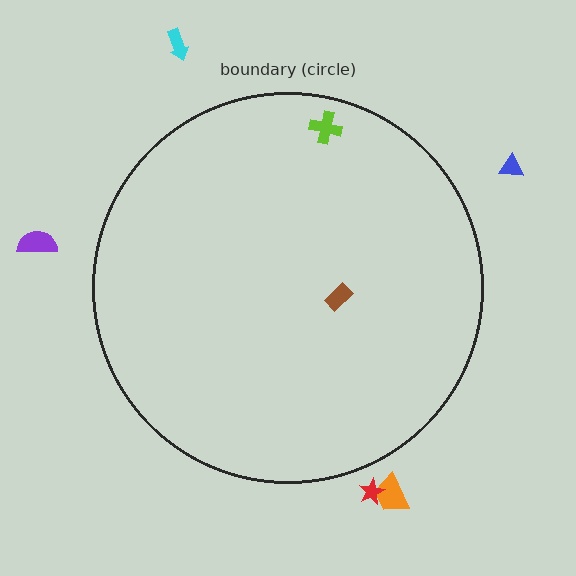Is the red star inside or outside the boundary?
Outside.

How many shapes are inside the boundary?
2 inside, 5 outside.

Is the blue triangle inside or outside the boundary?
Outside.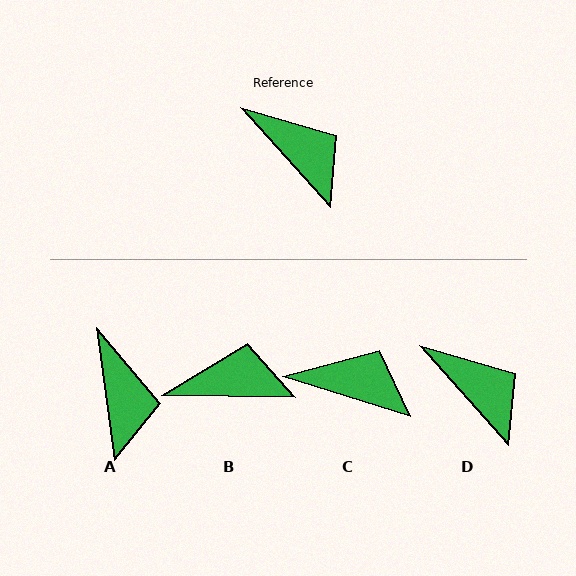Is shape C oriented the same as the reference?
No, it is off by about 31 degrees.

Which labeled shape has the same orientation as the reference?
D.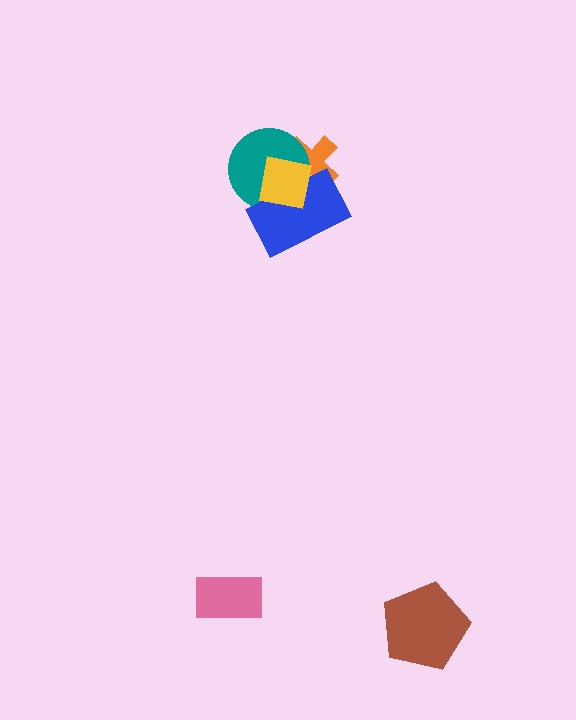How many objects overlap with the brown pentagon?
0 objects overlap with the brown pentagon.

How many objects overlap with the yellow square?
3 objects overlap with the yellow square.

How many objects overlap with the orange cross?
3 objects overlap with the orange cross.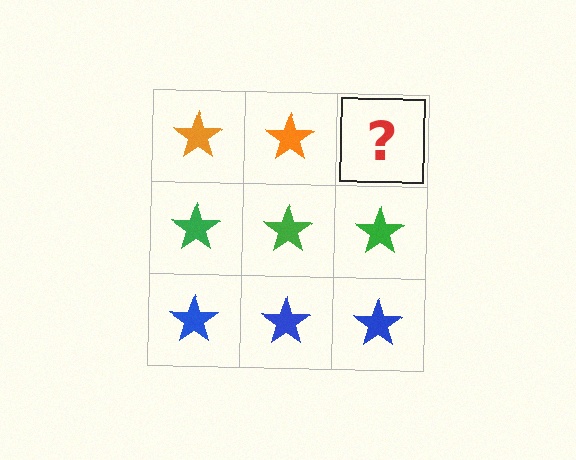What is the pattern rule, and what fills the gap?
The rule is that each row has a consistent color. The gap should be filled with an orange star.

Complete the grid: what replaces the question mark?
The question mark should be replaced with an orange star.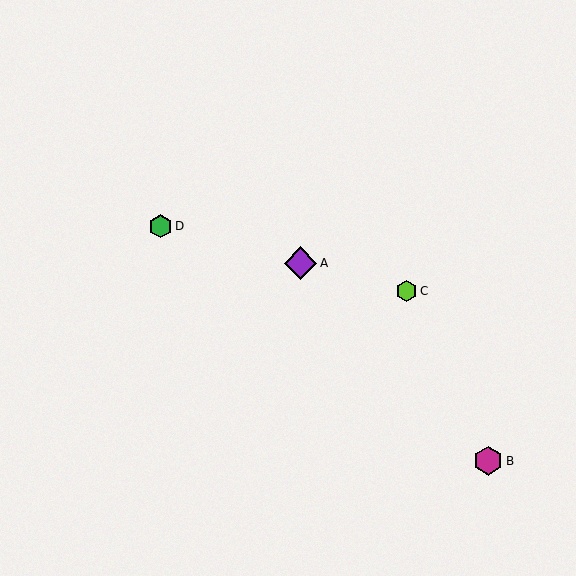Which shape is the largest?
The purple diamond (labeled A) is the largest.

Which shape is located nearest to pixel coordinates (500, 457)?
The magenta hexagon (labeled B) at (488, 461) is nearest to that location.